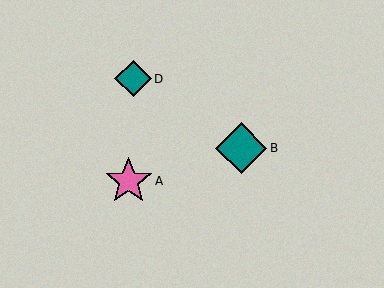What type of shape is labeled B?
Shape B is a teal diamond.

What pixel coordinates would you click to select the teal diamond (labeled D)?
Click at (133, 78) to select the teal diamond D.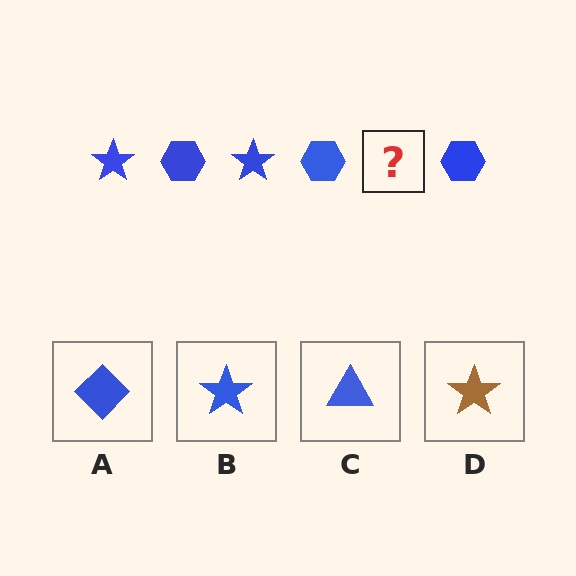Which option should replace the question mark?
Option B.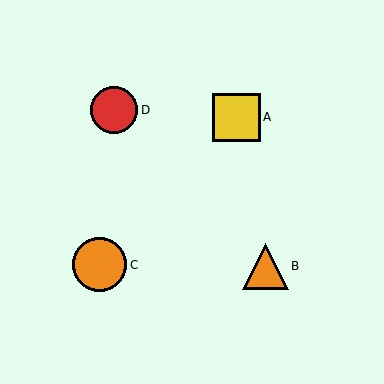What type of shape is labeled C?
Shape C is an orange circle.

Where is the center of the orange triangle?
The center of the orange triangle is at (265, 266).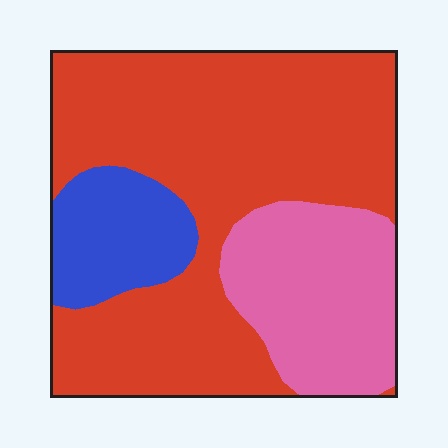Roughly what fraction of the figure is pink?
Pink covers about 25% of the figure.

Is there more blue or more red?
Red.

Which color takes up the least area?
Blue, at roughly 15%.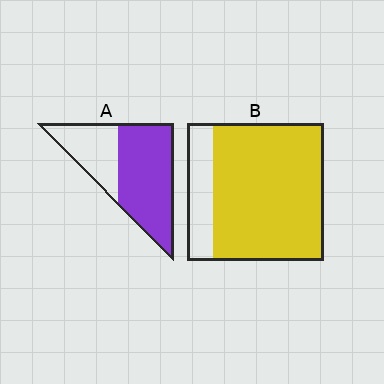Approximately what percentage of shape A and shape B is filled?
A is approximately 65% and B is approximately 80%.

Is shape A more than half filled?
Yes.